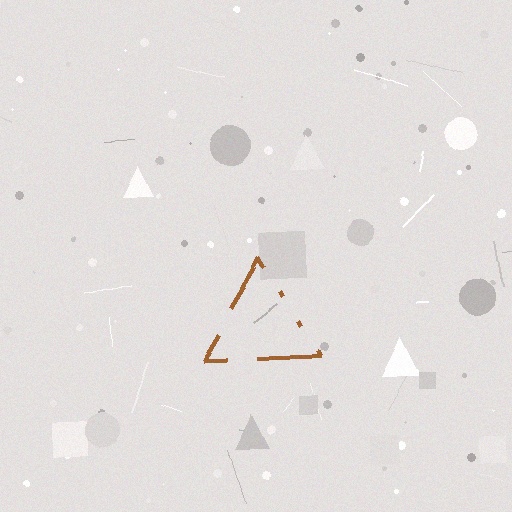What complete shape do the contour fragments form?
The contour fragments form a triangle.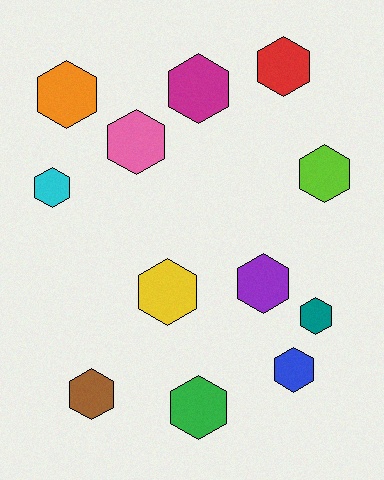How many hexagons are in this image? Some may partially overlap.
There are 12 hexagons.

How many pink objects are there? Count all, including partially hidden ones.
There is 1 pink object.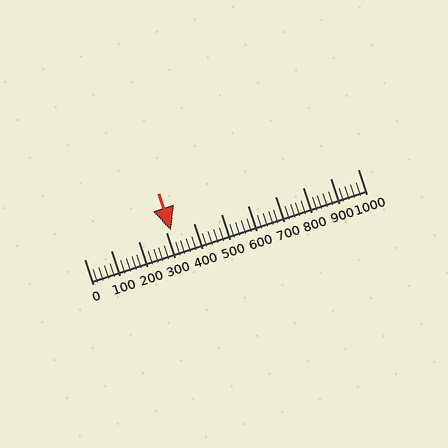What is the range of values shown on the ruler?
The ruler shows values from 0 to 1000.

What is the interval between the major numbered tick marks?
The major tick marks are spaced 100 units apart.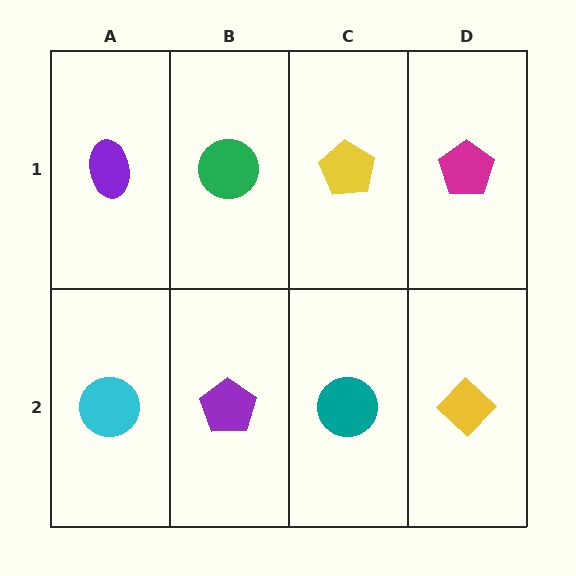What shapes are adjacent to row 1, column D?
A yellow diamond (row 2, column D), a yellow pentagon (row 1, column C).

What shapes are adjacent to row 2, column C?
A yellow pentagon (row 1, column C), a purple pentagon (row 2, column B), a yellow diamond (row 2, column D).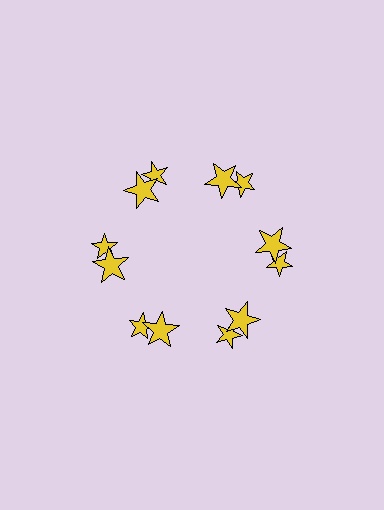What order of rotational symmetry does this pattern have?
This pattern has 6-fold rotational symmetry.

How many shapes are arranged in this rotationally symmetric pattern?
There are 12 shapes, arranged in 6 groups of 2.